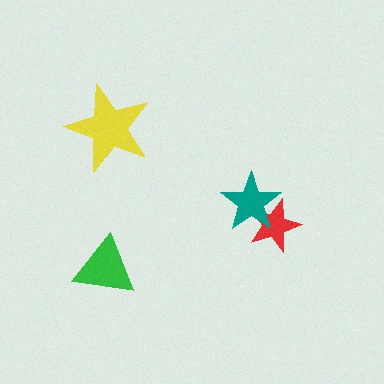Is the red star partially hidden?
Yes, it is partially covered by another shape.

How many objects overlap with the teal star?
1 object overlaps with the teal star.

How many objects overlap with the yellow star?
0 objects overlap with the yellow star.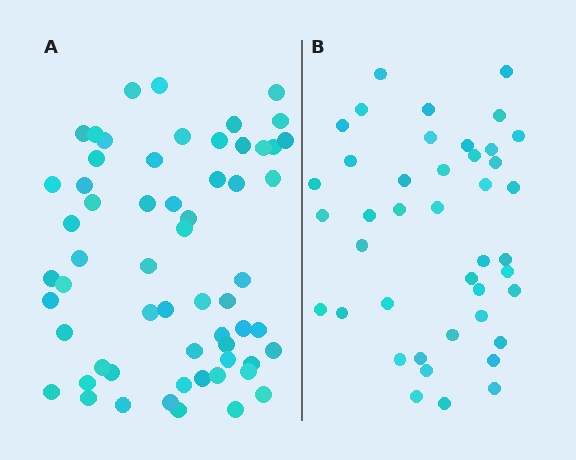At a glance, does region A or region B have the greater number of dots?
Region A (the left region) has more dots.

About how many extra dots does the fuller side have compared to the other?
Region A has approximately 20 more dots than region B.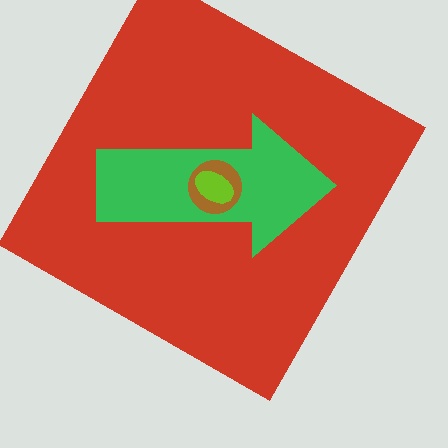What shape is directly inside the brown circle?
The lime ellipse.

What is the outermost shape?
The red square.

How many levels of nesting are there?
4.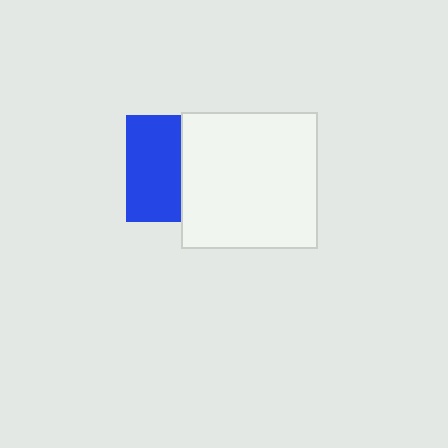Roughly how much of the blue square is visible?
About half of it is visible (roughly 53%).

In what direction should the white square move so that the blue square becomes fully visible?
The white square should move right. That is the shortest direction to clear the overlap and leave the blue square fully visible.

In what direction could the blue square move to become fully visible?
The blue square could move left. That would shift it out from behind the white square entirely.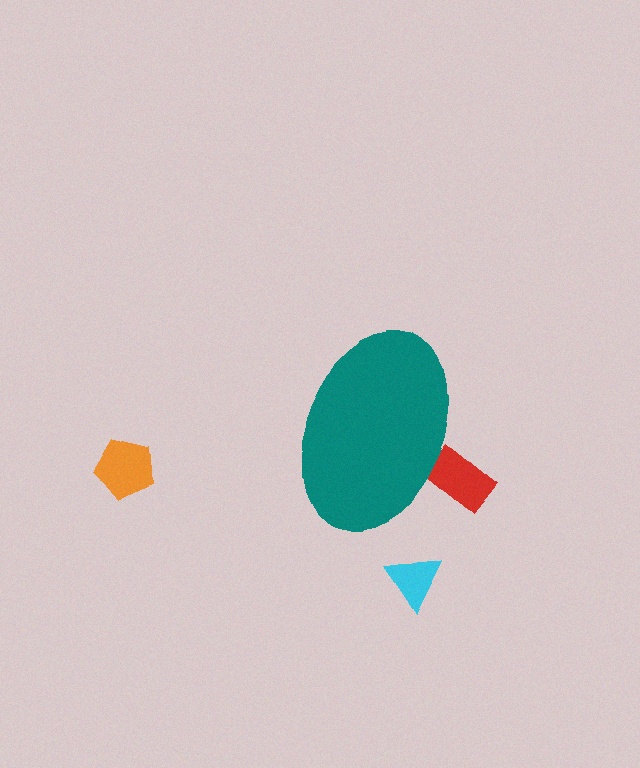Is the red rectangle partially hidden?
Yes, the red rectangle is partially hidden behind the teal ellipse.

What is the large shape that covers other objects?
A teal ellipse.